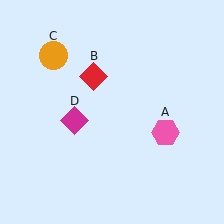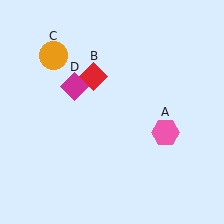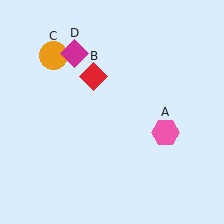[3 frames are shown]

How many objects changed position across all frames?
1 object changed position: magenta diamond (object D).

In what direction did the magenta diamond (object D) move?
The magenta diamond (object D) moved up.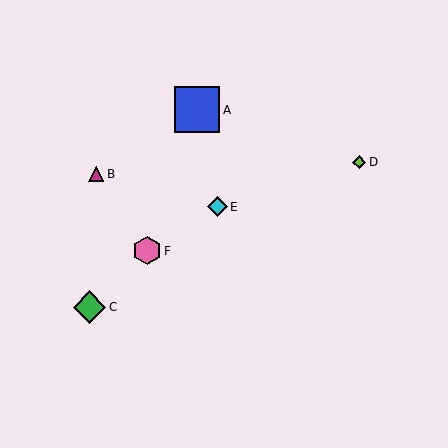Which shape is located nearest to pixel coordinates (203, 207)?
The cyan diamond (labeled E) at (217, 207) is nearest to that location.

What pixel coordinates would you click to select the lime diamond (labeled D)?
Click at (359, 162) to select the lime diamond D.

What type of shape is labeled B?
Shape B is a magenta triangle.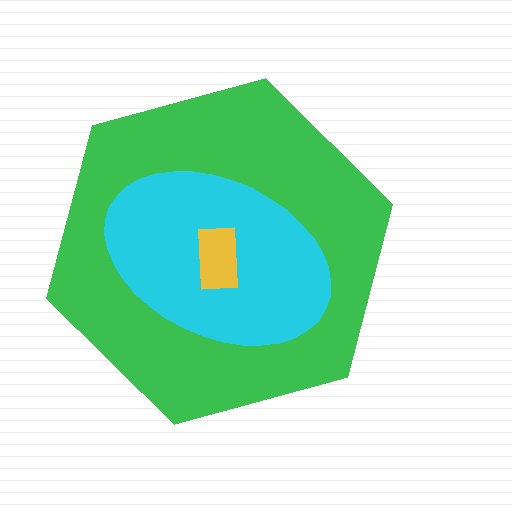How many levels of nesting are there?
3.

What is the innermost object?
The yellow rectangle.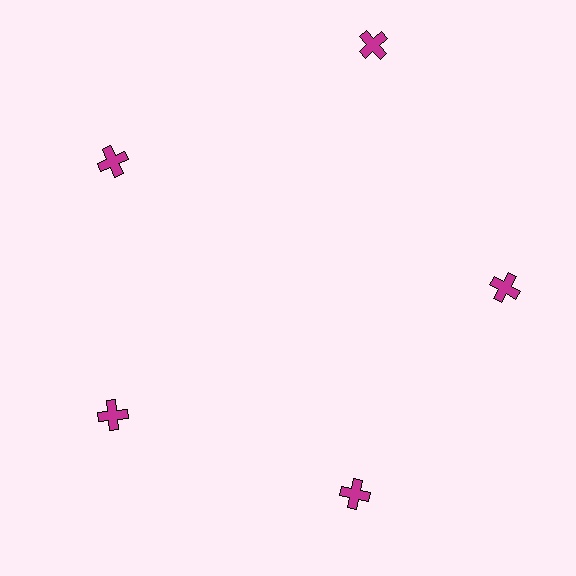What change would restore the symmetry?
The symmetry would be restored by moving it inward, back onto the ring so that all 5 crosses sit at equal angles and equal distance from the center.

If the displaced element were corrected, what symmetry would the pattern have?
It would have 5-fold rotational symmetry — the pattern would map onto itself every 72 degrees.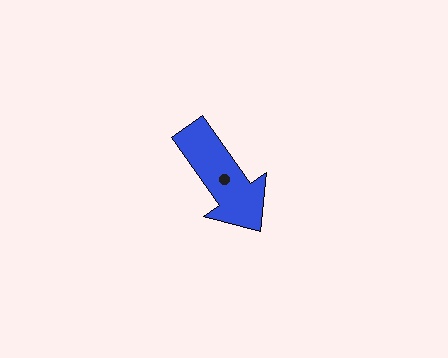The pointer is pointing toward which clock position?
Roughly 5 o'clock.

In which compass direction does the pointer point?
Southeast.